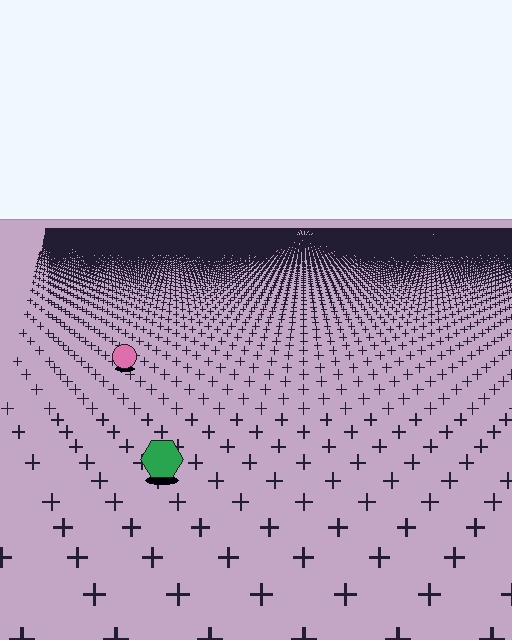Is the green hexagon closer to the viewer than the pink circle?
Yes. The green hexagon is closer — you can tell from the texture gradient: the ground texture is coarser near it.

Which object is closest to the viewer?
The green hexagon is closest. The texture marks near it are larger and more spread out.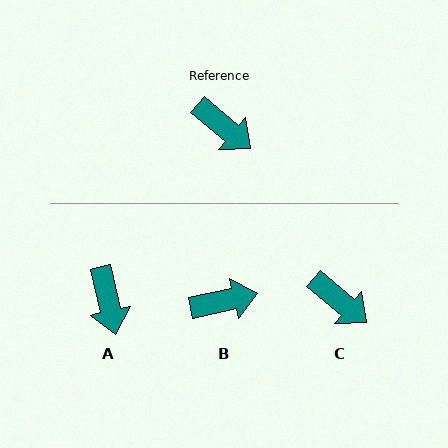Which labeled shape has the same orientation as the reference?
C.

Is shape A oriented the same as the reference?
No, it is off by about 38 degrees.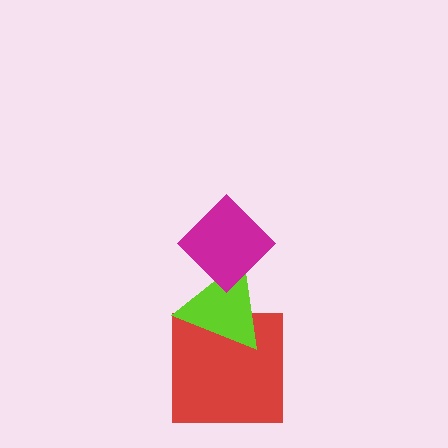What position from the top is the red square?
The red square is 3rd from the top.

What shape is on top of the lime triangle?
The magenta diamond is on top of the lime triangle.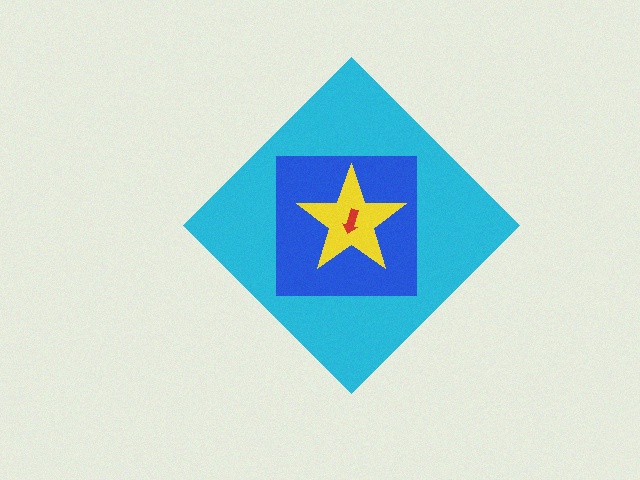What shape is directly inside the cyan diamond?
The blue square.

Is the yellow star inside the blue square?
Yes.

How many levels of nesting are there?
4.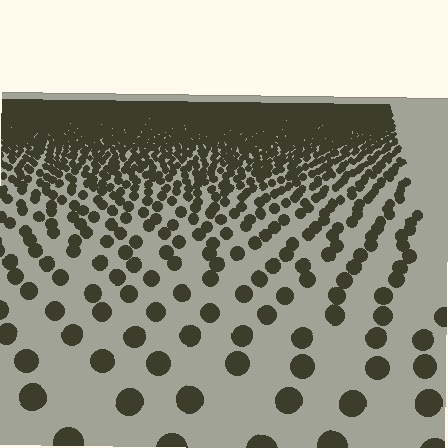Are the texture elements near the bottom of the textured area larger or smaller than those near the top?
Larger. Near the bottom, elements are closer to the viewer and appear at a bigger on-screen size.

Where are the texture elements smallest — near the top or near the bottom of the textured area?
Near the top.